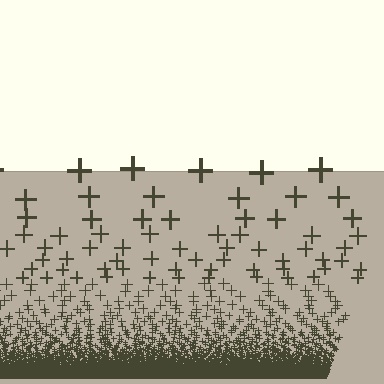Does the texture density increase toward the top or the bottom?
Density increases toward the bottom.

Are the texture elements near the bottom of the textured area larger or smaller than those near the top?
Smaller. The gradient is inverted — elements near the bottom are smaller and denser.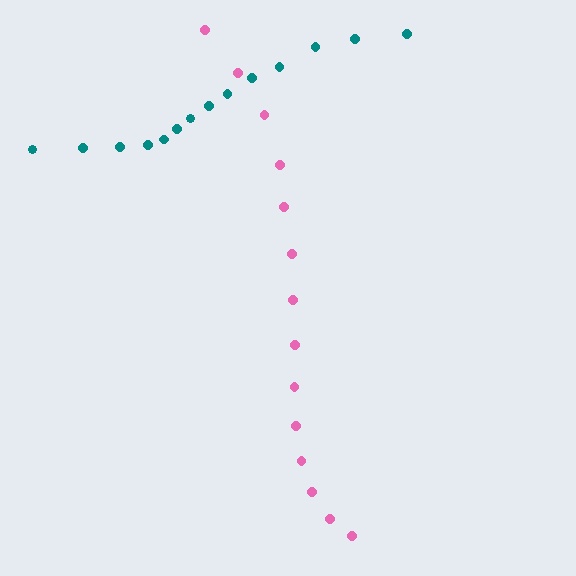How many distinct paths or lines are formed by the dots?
There are 2 distinct paths.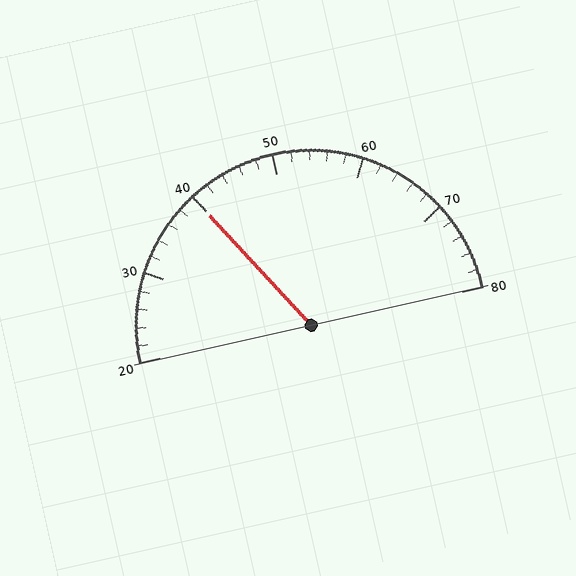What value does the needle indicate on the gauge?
The needle indicates approximately 40.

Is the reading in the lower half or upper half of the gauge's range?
The reading is in the lower half of the range (20 to 80).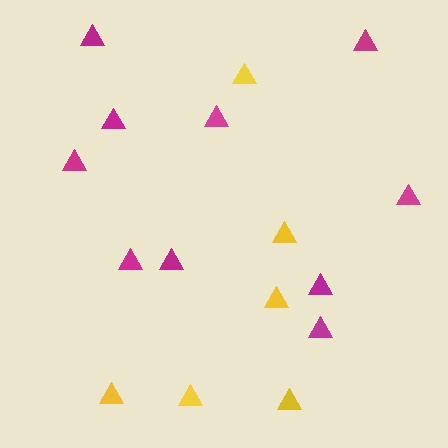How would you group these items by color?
There are 2 groups: one group of magenta triangles (10) and one group of yellow triangles (6).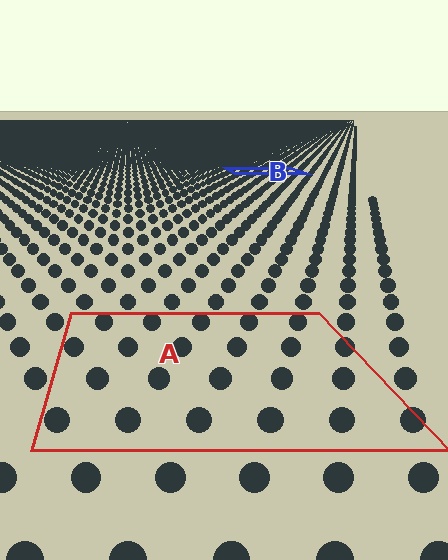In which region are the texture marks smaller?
The texture marks are smaller in region B, because it is farther away.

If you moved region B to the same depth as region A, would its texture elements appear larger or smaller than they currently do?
They would appear larger. At a closer depth, the same texture elements are projected at a bigger on-screen size.